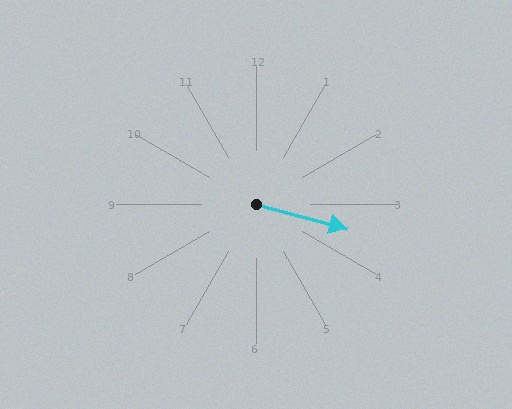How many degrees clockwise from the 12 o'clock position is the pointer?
Approximately 105 degrees.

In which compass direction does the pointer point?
East.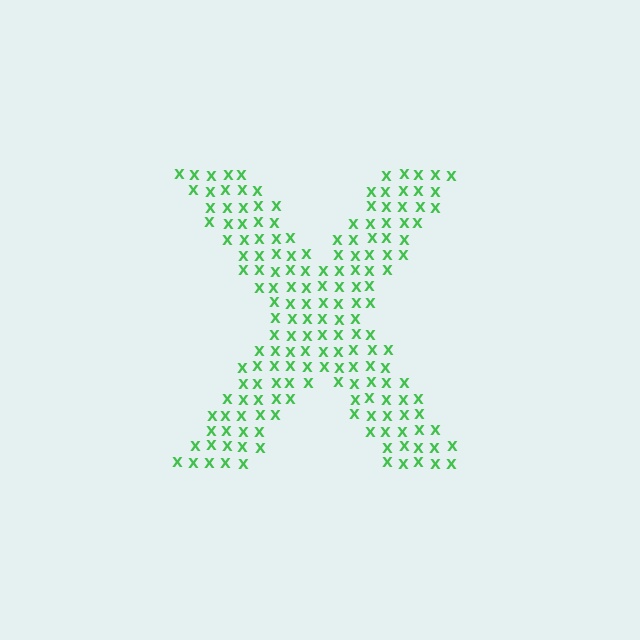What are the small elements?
The small elements are letter X's.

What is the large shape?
The large shape is the letter X.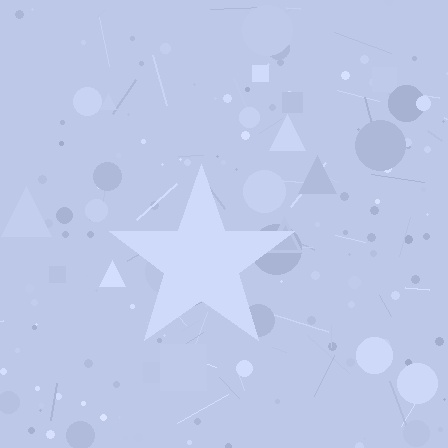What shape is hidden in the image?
A star is hidden in the image.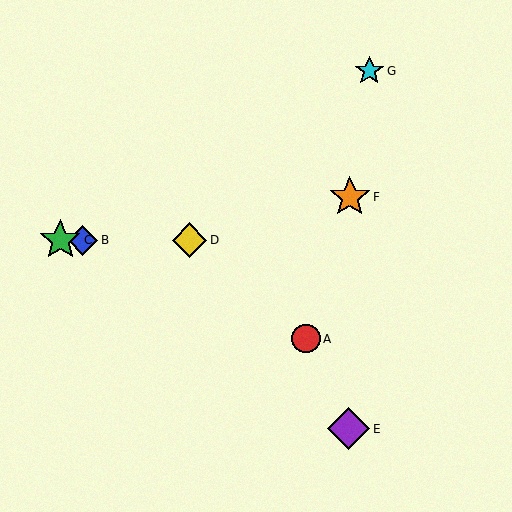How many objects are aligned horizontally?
3 objects (B, C, D) are aligned horizontally.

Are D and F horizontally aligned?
No, D is at y≈240 and F is at y≈197.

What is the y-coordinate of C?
Object C is at y≈240.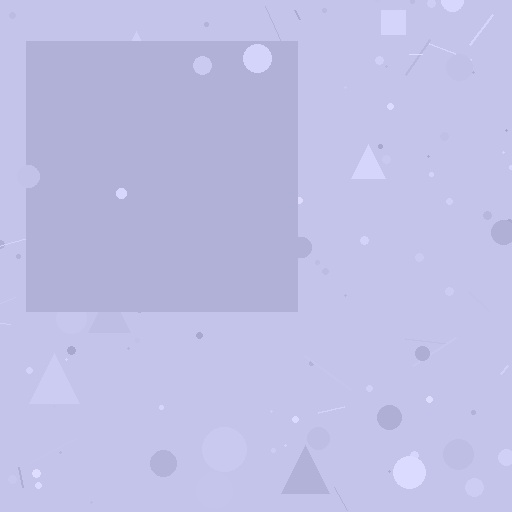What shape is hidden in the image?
A square is hidden in the image.